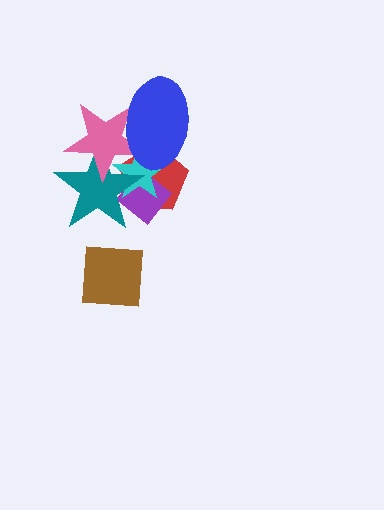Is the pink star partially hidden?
Yes, it is partially covered by another shape.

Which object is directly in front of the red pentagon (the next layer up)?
The purple diamond is directly in front of the red pentagon.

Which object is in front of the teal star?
The pink star is in front of the teal star.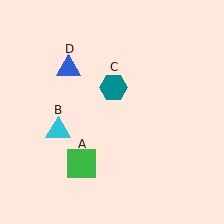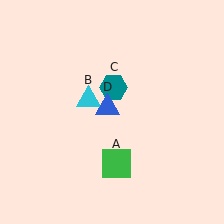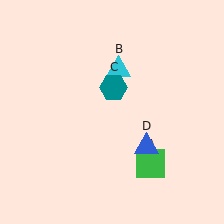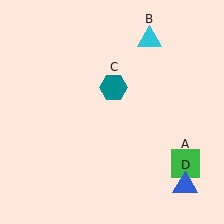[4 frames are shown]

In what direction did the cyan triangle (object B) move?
The cyan triangle (object B) moved up and to the right.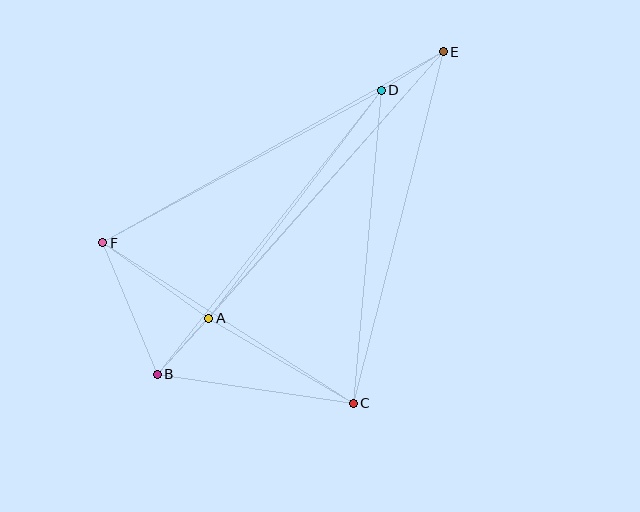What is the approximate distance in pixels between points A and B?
The distance between A and B is approximately 76 pixels.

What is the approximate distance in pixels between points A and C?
The distance between A and C is approximately 168 pixels.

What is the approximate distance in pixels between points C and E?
The distance between C and E is approximately 363 pixels.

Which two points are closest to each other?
Points D and E are closest to each other.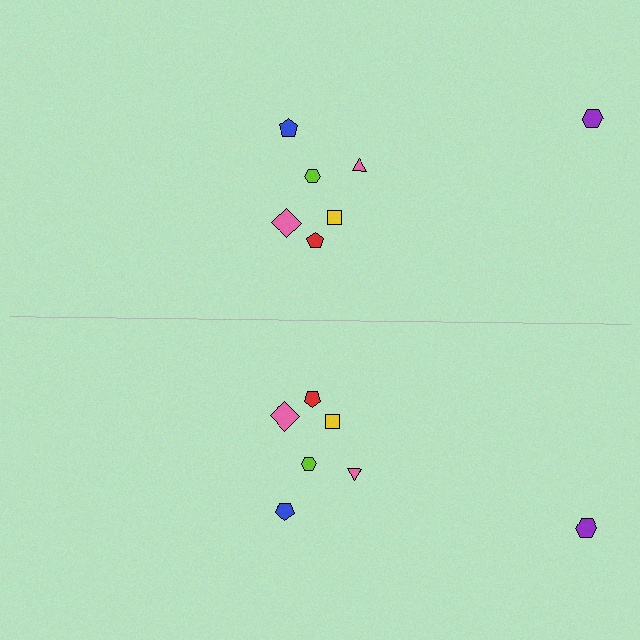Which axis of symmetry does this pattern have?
The pattern has a horizontal axis of symmetry running through the center of the image.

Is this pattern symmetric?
Yes, this pattern has bilateral (reflection) symmetry.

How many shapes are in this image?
There are 14 shapes in this image.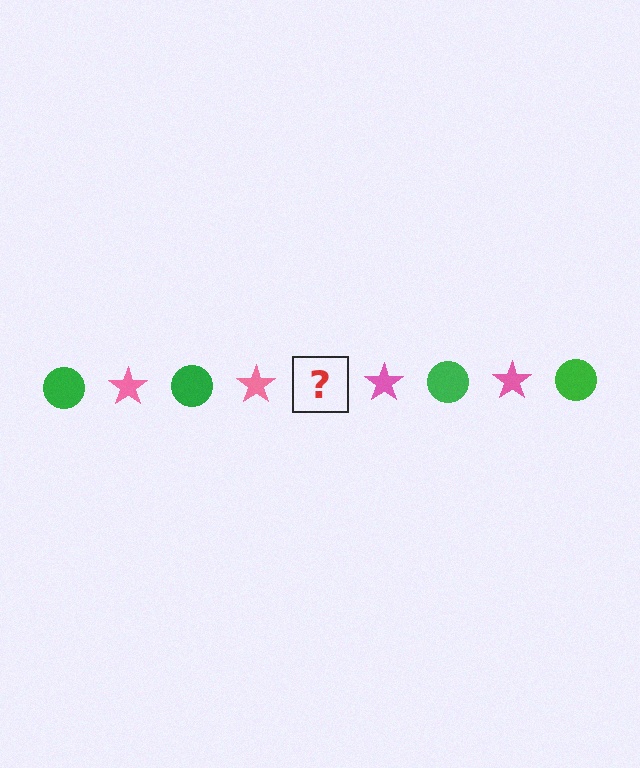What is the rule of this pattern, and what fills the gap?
The rule is that the pattern alternates between green circle and pink star. The gap should be filled with a green circle.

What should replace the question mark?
The question mark should be replaced with a green circle.